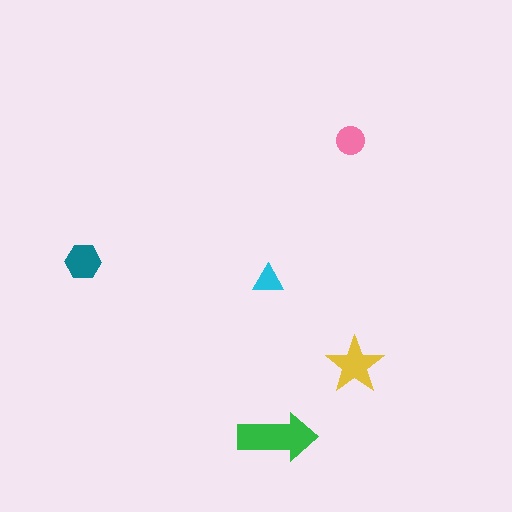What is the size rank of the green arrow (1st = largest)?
1st.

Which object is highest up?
The pink circle is topmost.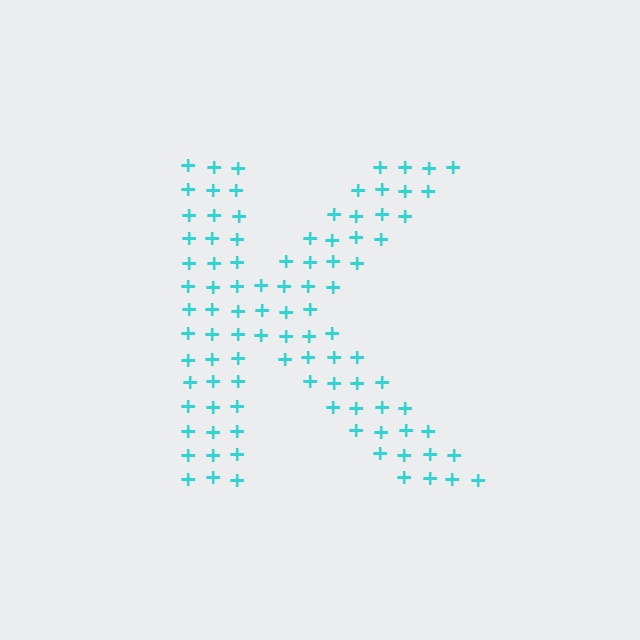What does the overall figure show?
The overall figure shows the letter K.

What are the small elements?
The small elements are plus signs.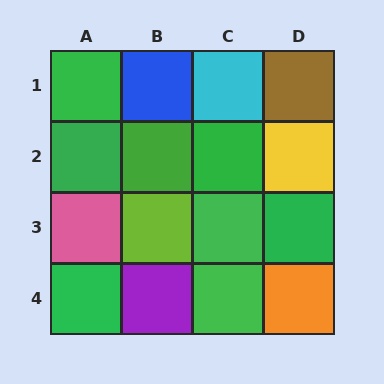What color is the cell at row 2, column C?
Green.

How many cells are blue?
1 cell is blue.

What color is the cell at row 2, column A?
Green.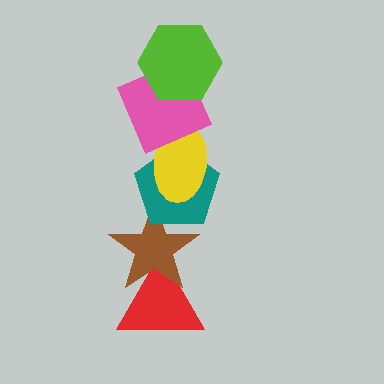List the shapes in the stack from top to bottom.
From top to bottom: the lime hexagon, the pink square, the yellow ellipse, the teal pentagon, the brown star, the red triangle.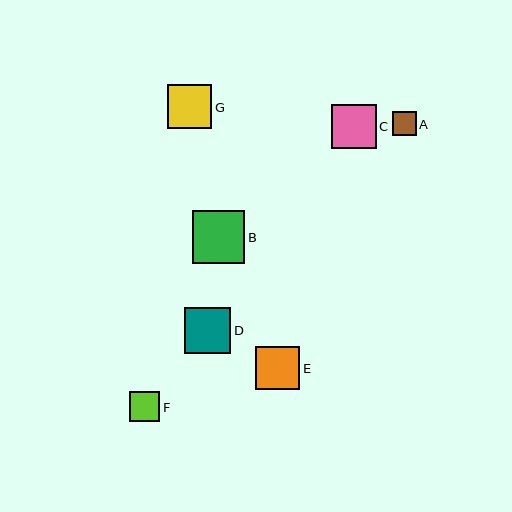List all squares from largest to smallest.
From largest to smallest: B, D, C, G, E, F, A.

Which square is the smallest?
Square A is the smallest with a size of approximately 24 pixels.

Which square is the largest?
Square B is the largest with a size of approximately 53 pixels.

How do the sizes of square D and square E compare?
Square D and square E are approximately the same size.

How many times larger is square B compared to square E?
Square B is approximately 1.2 times the size of square E.